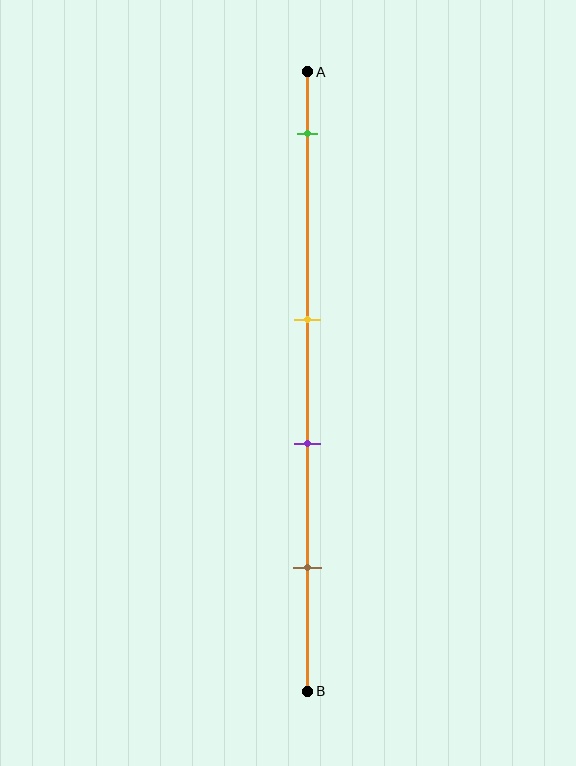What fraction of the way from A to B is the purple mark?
The purple mark is approximately 60% (0.6) of the way from A to B.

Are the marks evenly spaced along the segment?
No, the marks are not evenly spaced.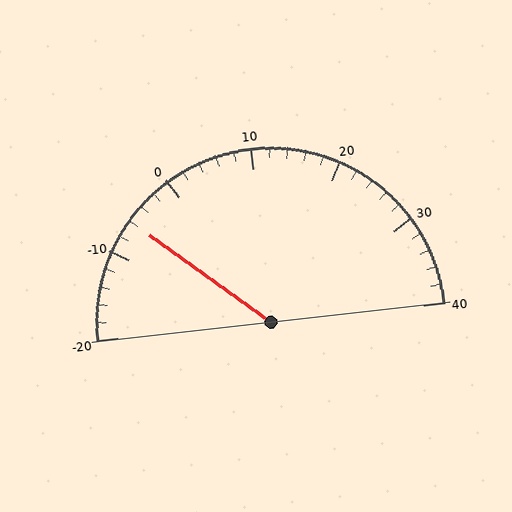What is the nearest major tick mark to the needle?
The nearest major tick mark is -10.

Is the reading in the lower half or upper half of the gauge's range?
The reading is in the lower half of the range (-20 to 40).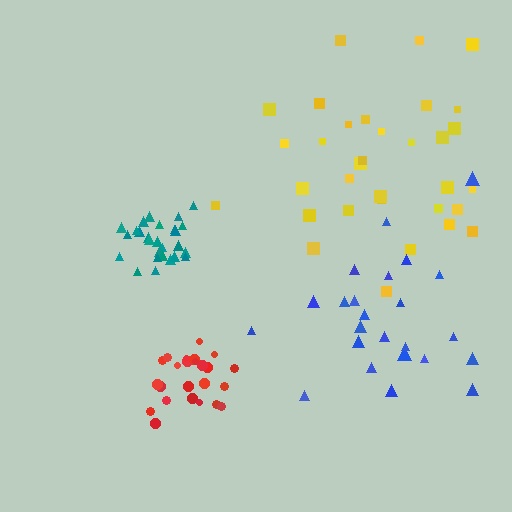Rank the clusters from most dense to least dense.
teal, red, blue, yellow.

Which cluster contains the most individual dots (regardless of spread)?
Yellow (33).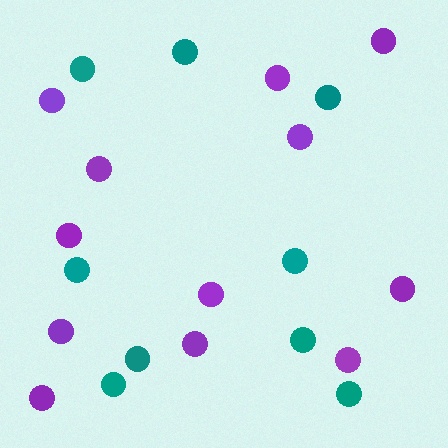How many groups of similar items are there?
There are 2 groups: one group of teal circles (9) and one group of purple circles (12).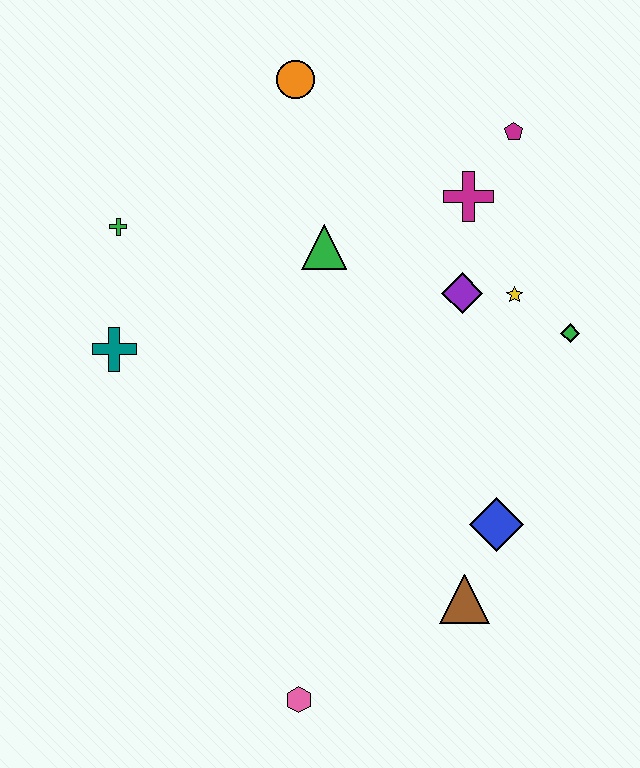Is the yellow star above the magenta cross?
No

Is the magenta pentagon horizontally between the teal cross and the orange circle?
No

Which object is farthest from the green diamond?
The green cross is farthest from the green diamond.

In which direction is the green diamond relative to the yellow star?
The green diamond is to the right of the yellow star.